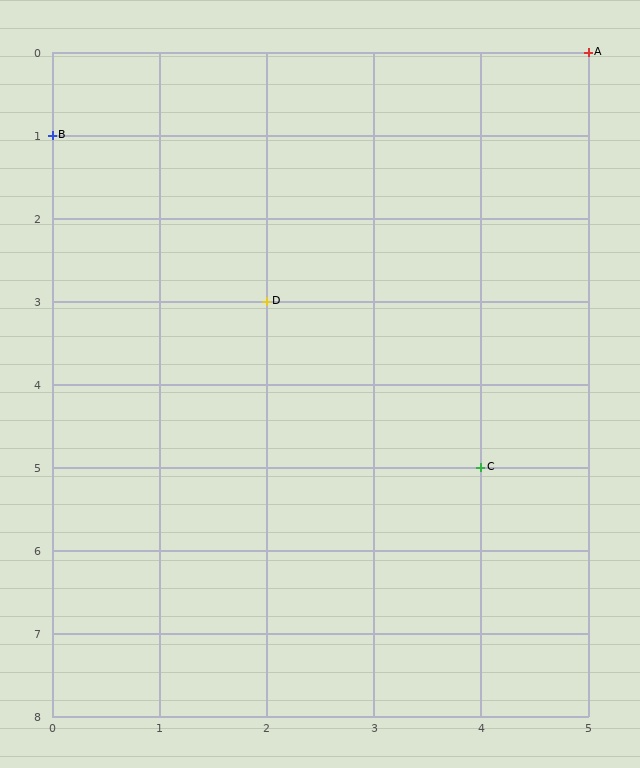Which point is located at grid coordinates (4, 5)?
Point C is at (4, 5).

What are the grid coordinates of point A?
Point A is at grid coordinates (5, 0).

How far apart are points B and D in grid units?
Points B and D are 2 columns and 2 rows apart (about 2.8 grid units diagonally).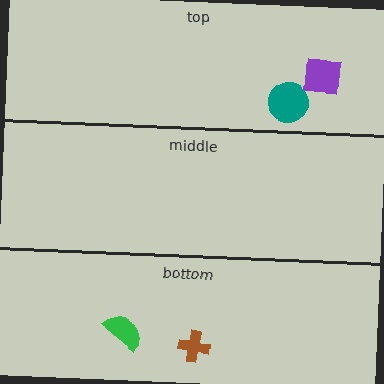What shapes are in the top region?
The purple square, the teal circle.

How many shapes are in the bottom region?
2.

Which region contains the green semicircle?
The bottom region.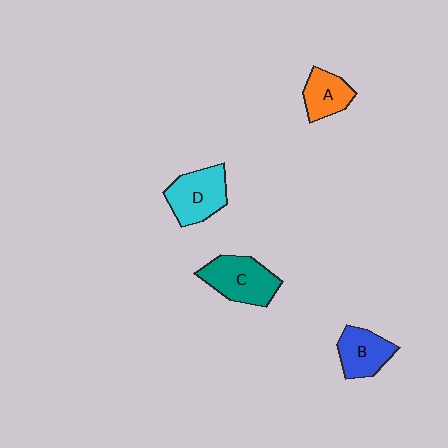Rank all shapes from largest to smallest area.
From largest to smallest: C (teal), D (cyan), B (blue), A (orange).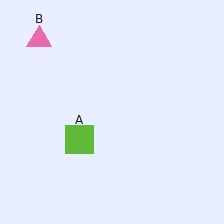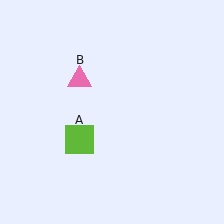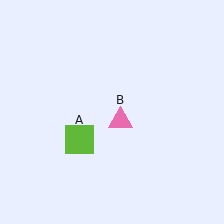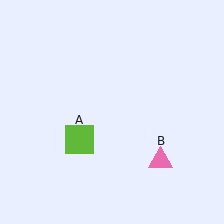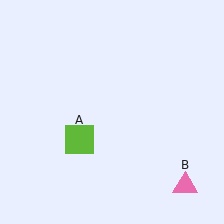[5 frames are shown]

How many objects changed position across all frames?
1 object changed position: pink triangle (object B).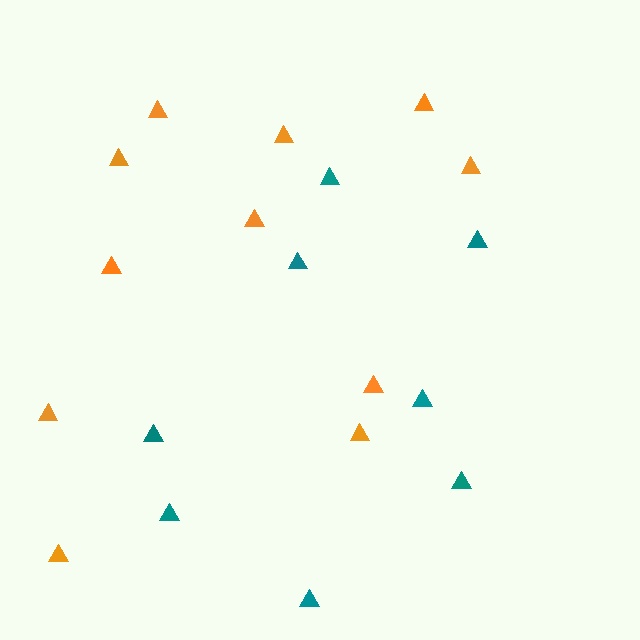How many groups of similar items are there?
There are 2 groups: one group of teal triangles (8) and one group of orange triangles (11).